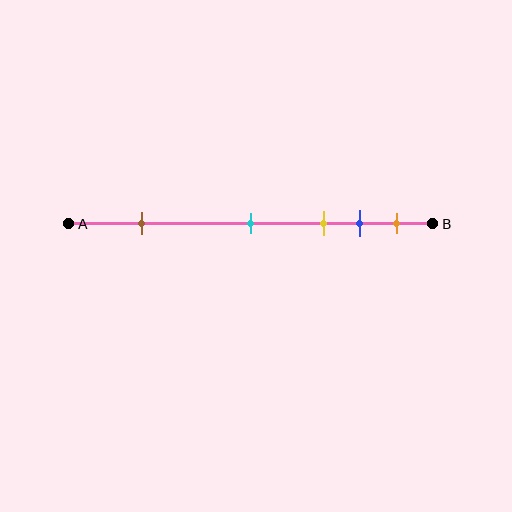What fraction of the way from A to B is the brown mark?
The brown mark is approximately 20% (0.2) of the way from A to B.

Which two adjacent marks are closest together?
The blue and orange marks are the closest adjacent pair.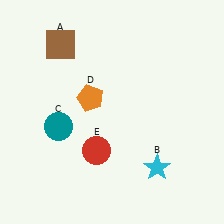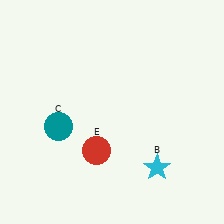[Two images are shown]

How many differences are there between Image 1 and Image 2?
There are 2 differences between the two images.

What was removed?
The orange pentagon (D), the brown square (A) were removed in Image 2.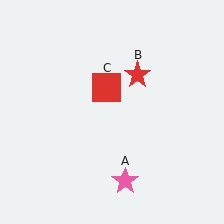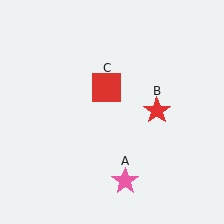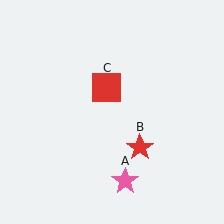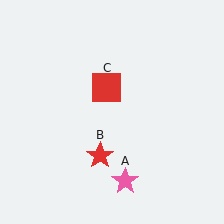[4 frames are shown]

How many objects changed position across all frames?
1 object changed position: red star (object B).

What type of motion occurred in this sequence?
The red star (object B) rotated clockwise around the center of the scene.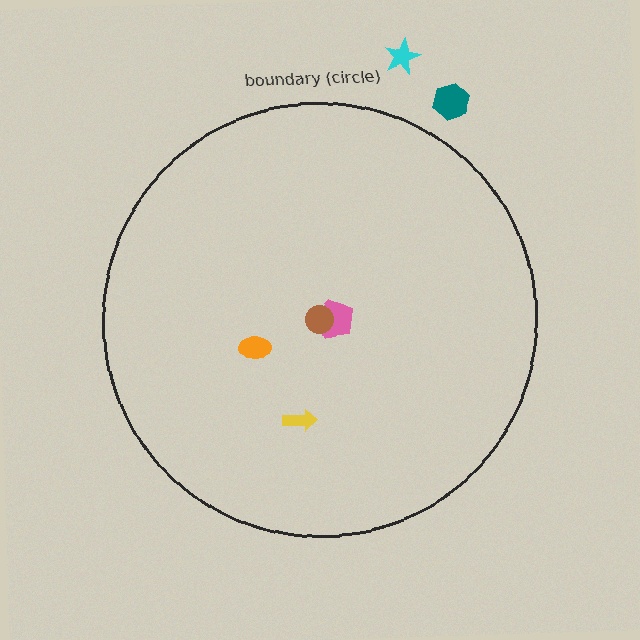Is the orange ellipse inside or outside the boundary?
Inside.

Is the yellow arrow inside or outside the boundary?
Inside.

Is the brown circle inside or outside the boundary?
Inside.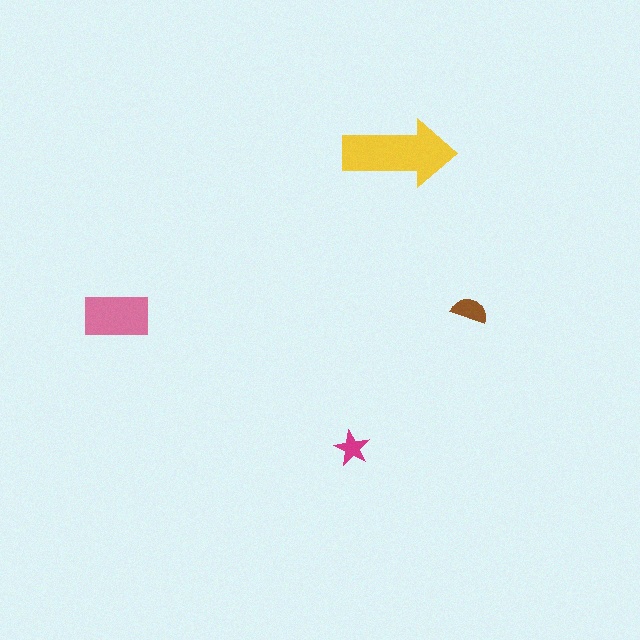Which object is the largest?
The yellow arrow.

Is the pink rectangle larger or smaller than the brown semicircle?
Larger.